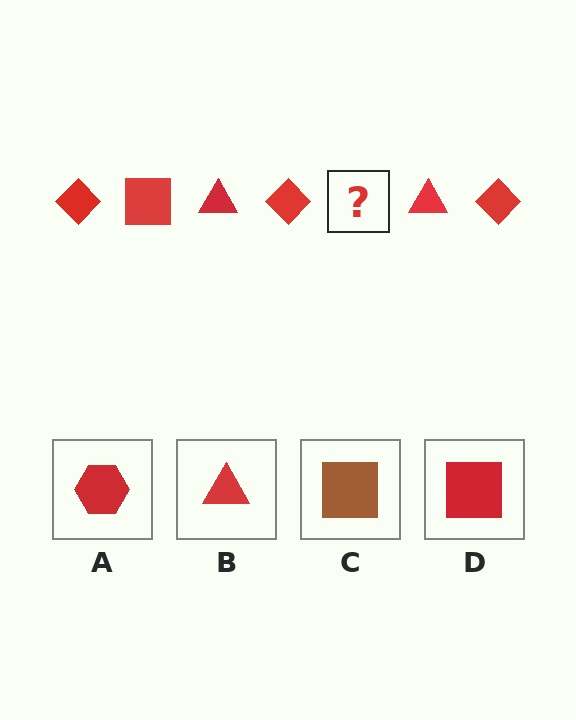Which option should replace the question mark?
Option D.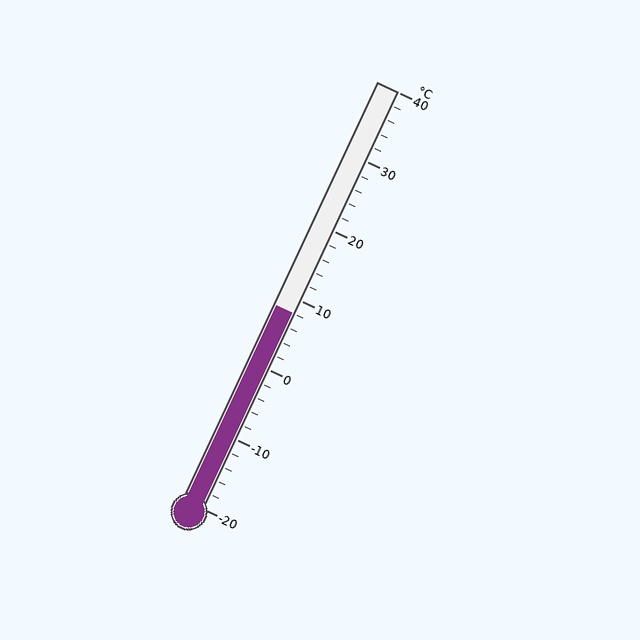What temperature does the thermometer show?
The thermometer shows approximately 8°C.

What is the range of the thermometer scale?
The thermometer scale ranges from -20°C to 40°C.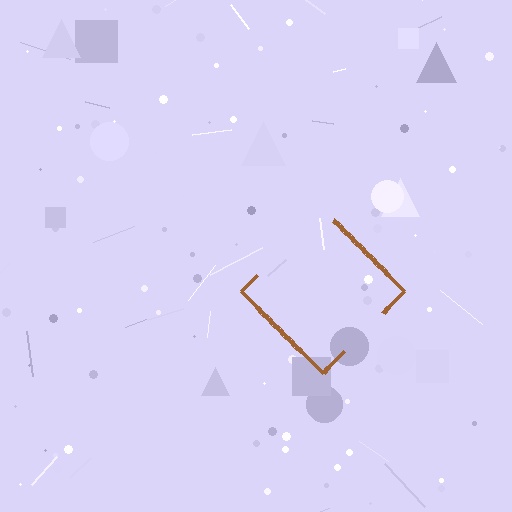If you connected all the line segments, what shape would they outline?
They would outline a diamond.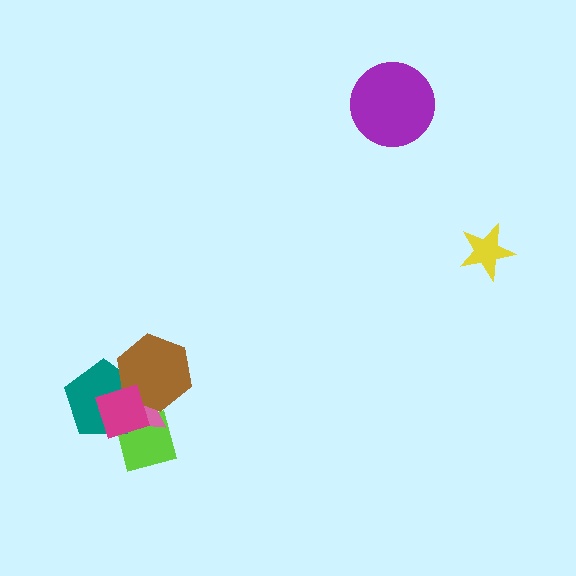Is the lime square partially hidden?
Yes, it is partially covered by another shape.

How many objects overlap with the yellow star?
0 objects overlap with the yellow star.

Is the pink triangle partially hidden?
Yes, it is partially covered by another shape.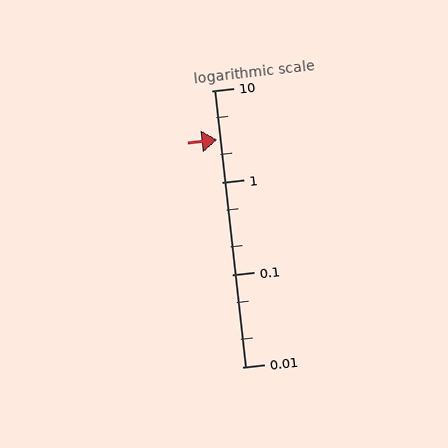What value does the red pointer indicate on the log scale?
The pointer indicates approximately 2.9.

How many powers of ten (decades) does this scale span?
The scale spans 3 decades, from 0.01 to 10.